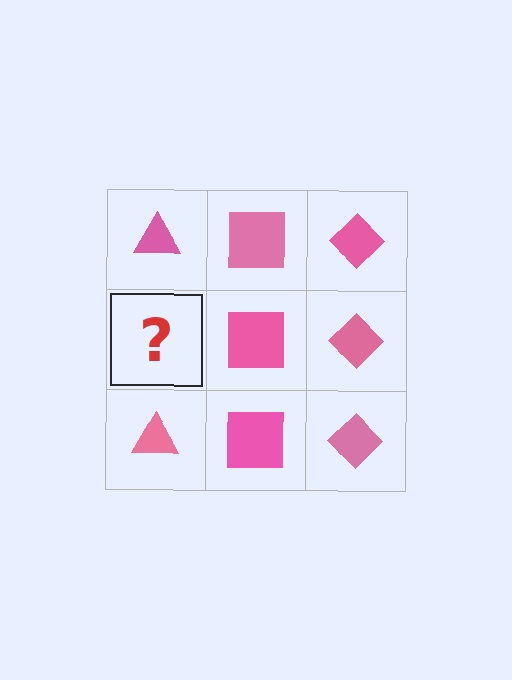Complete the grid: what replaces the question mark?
The question mark should be replaced with a pink triangle.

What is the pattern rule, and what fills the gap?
The rule is that each column has a consistent shape. The gap should be filled with a pink triangle.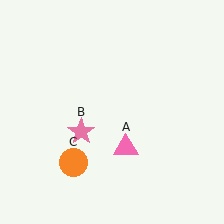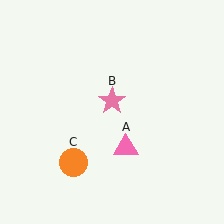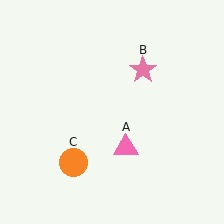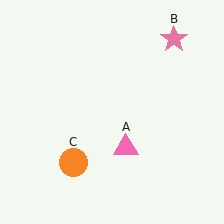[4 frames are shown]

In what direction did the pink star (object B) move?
The pink star (object B) moved up and to the right.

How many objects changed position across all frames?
1 object changed position: pink star (object B).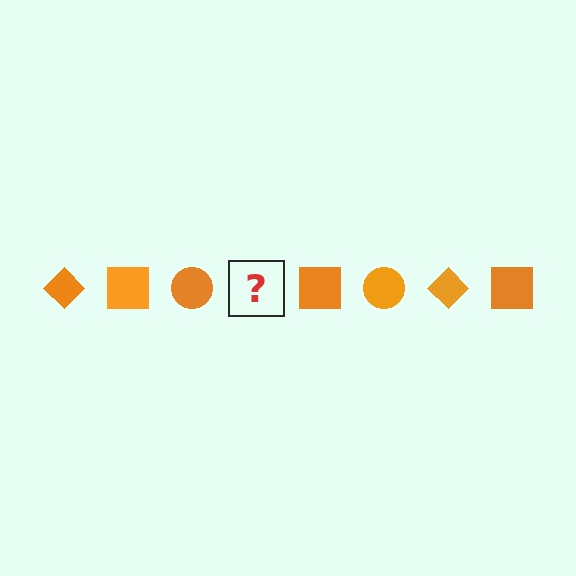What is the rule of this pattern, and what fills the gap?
The rule is that the pattern cycles through diamond, square, circle shapes in orange. The gap should be filled with an orange diamond.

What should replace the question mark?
The question mark should be replaced with an orange diamond.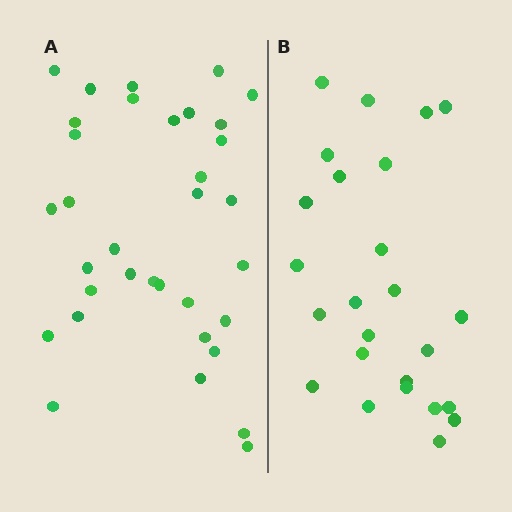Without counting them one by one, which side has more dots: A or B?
Region A (the left region) has more dots.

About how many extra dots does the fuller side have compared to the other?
Region A has roughly 8 or so more dots than region B.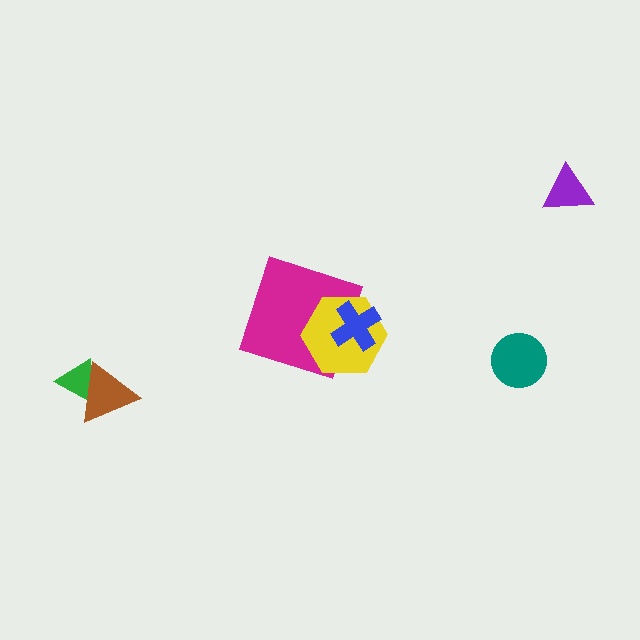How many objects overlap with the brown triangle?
1 object overlaps with the brown triangle.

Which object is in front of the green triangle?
The brown triangle is in front of the green triangle.